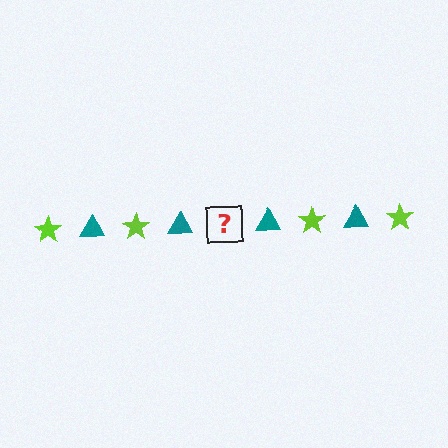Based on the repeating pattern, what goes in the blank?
The blank should be a lime star.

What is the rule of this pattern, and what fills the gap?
The rule is that the pattern alternates between lime star and teal triangle. The gap should be filled with a lime star.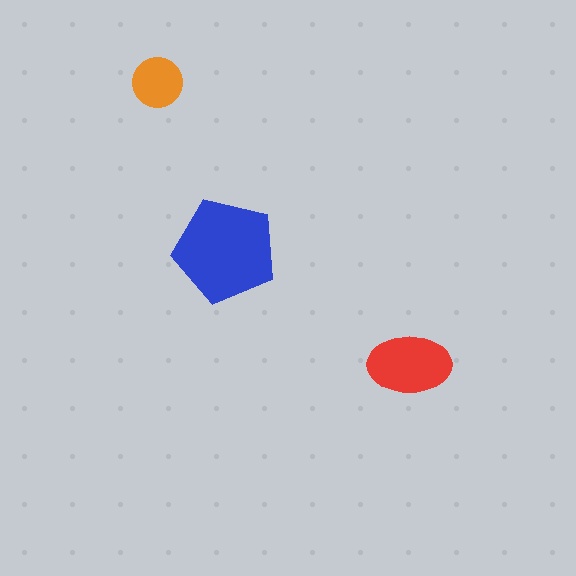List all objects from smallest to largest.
The orange circle, the red ellipse, the blue pentagon.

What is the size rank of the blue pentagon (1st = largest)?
1st.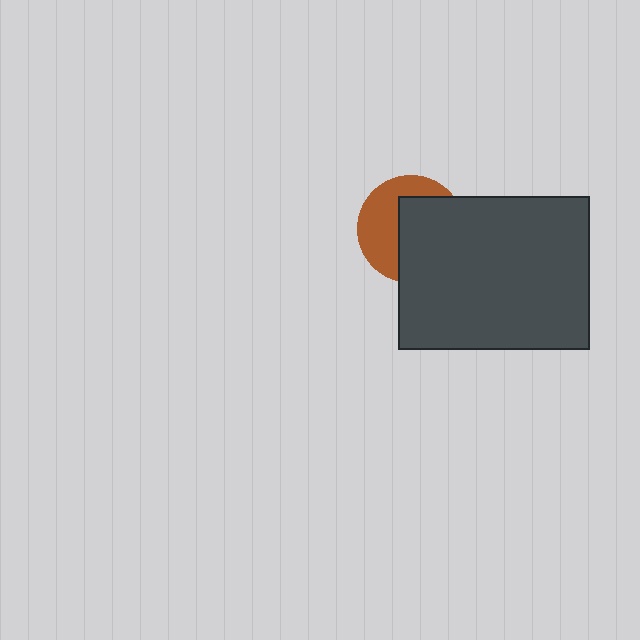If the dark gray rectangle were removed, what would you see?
You would see the complete brown circle.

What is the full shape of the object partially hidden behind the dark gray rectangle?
The partially hidden object is a brown circle.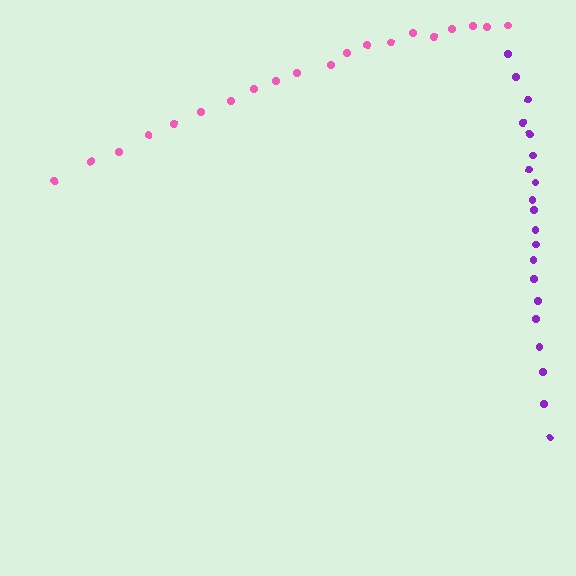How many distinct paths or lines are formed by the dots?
There are 2 distinct paths.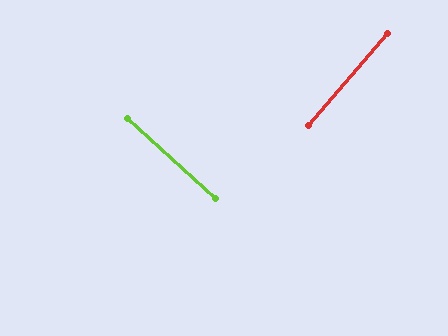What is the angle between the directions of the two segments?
Approximately 89 degrees.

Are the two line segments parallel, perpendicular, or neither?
Perpendicular — they meet at approximately 89°.